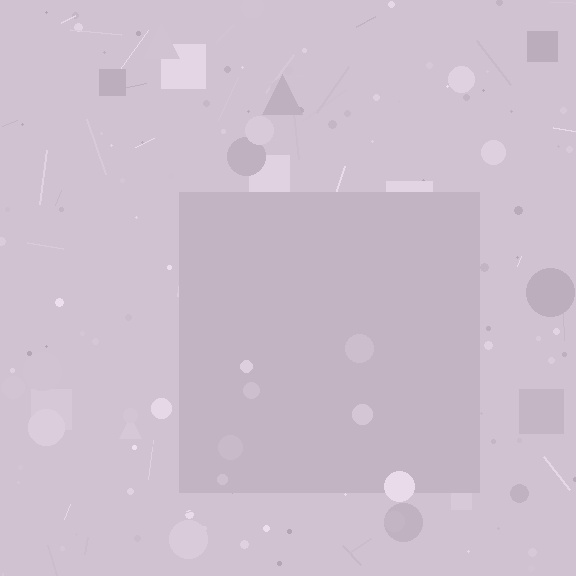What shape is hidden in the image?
A square is hidden in the image.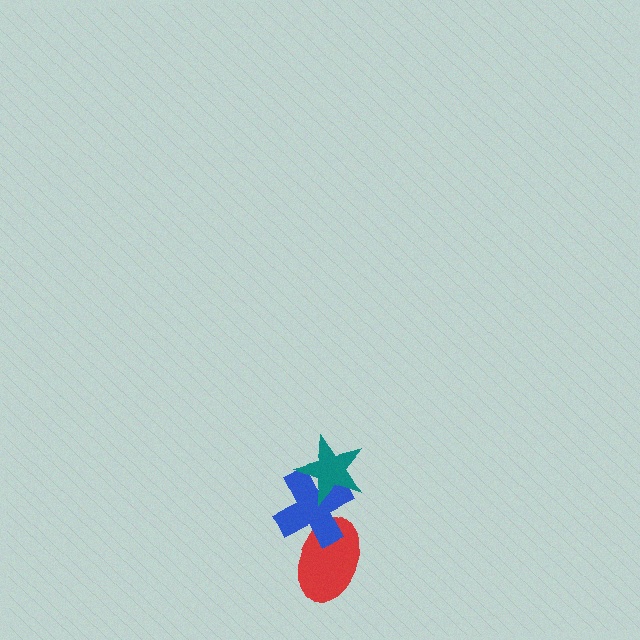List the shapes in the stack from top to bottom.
From top to bottom: the teal star, the blue cross, the red ellipse.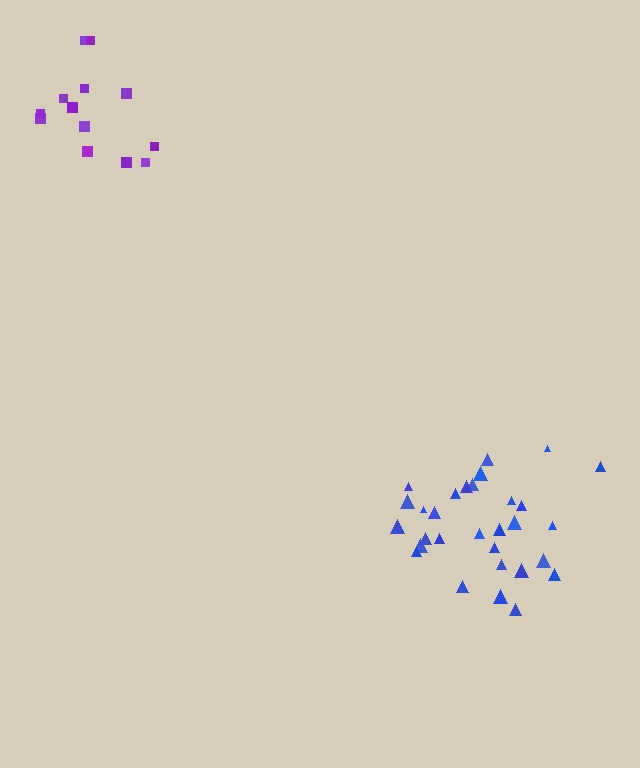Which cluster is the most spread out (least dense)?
Purple.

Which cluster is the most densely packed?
Blue.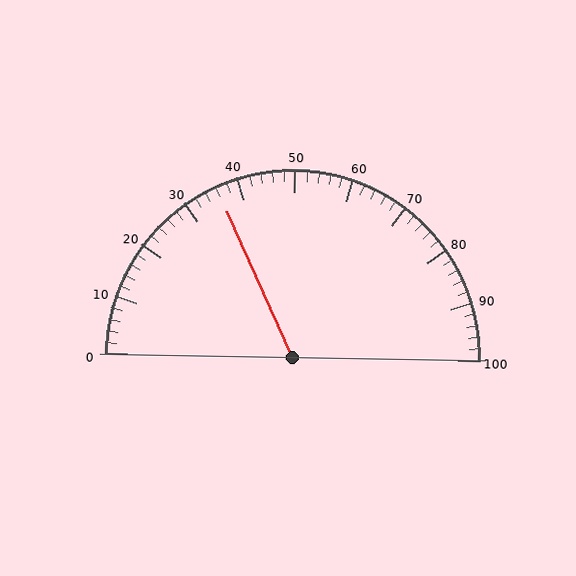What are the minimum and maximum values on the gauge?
The gauge ranges from 0 to 100.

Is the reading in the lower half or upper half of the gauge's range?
The reading is in the lower half of the range (0 to 100).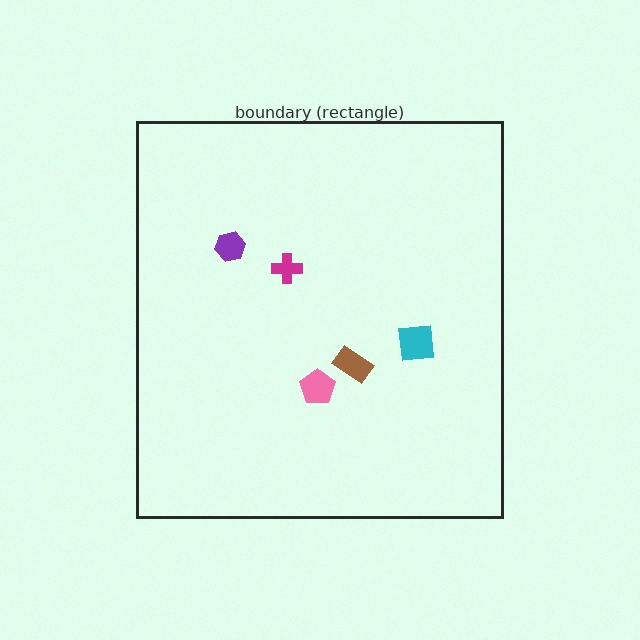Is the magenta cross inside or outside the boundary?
Inside.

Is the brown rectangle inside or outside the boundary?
Inside.